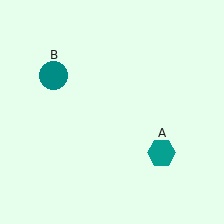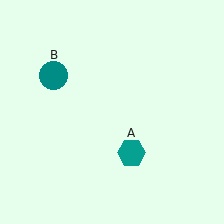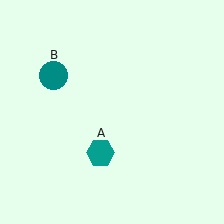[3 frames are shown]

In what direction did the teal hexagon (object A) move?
The teal hexagon (object A) moved left.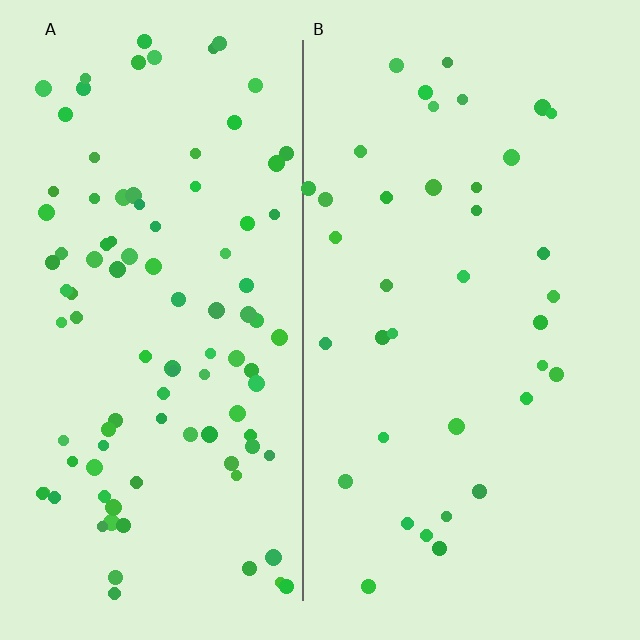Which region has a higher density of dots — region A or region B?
A (the left).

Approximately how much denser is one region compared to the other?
Approximately 2.6× — region A over region B.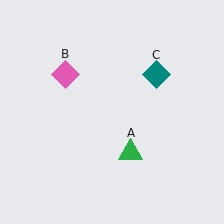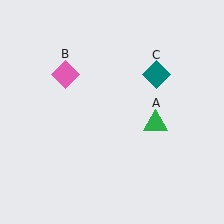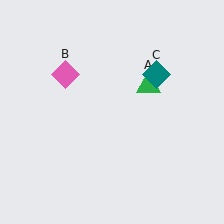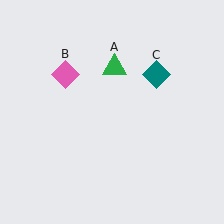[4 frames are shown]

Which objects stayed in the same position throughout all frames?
Pink diamond (object B) and teal diamond (object C) remained stationary.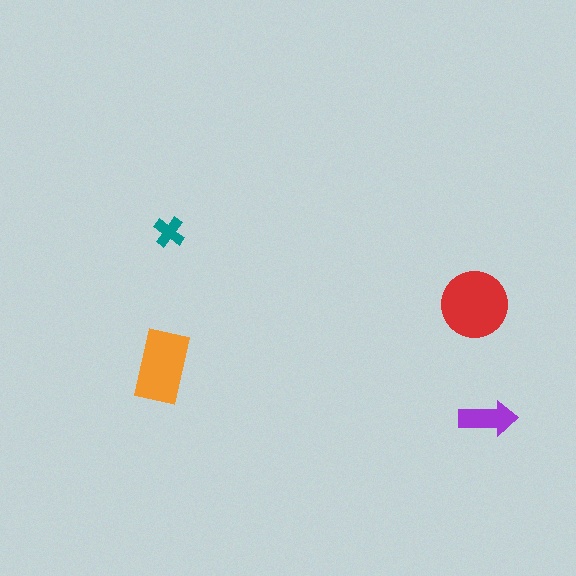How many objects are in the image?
There are 4 objects in the image.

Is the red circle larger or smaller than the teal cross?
Larger.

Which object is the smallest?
The teal cross.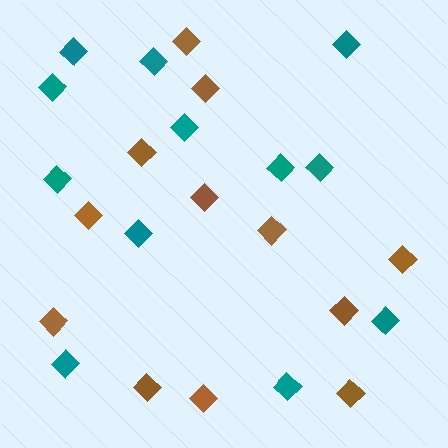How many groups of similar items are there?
There are 2 groups: one group of brown diamonds (12) and one group of teal diamonds (12).